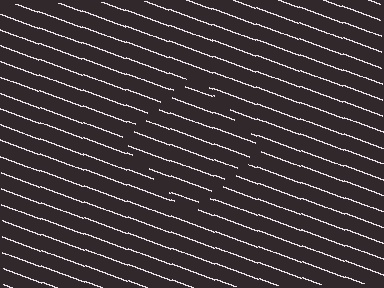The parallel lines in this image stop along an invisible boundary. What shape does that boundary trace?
An illusory square. The interior of the shape contains the same grating, shifted by half a period — the contour is defined by the phase discontinuity where line-ends from the inner and outer gratings abut.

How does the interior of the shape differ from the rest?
The interior of the shape contains the same grating, shifted by half a period — the contour is defined by the phase discontinuity where line-ends from the inner and outer gratings abut.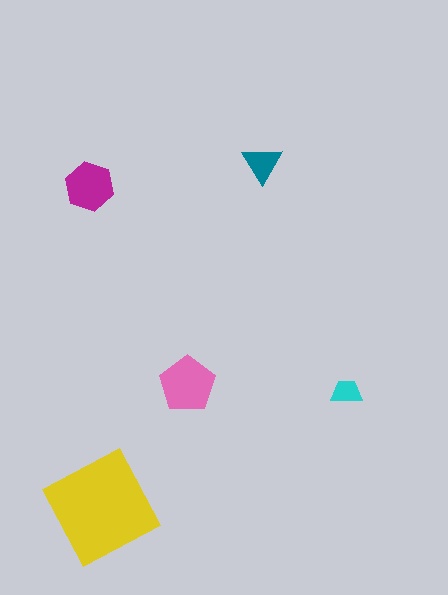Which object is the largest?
The yellow square.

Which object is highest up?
The teal triangle is topmost.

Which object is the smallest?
The cyan trapezoid.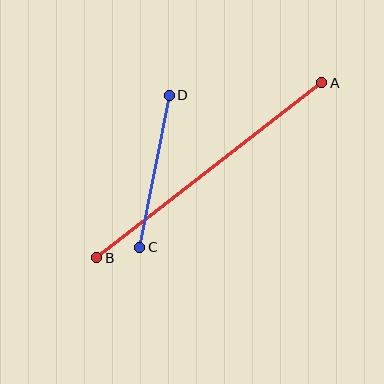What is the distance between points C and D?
The distance is approximately 155 pixels.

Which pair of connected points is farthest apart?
Points A and B are farthest apart.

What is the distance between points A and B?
The distance is approximately 285 pixels.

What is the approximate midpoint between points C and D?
The midpoint is at approximately (154, 171) pixels.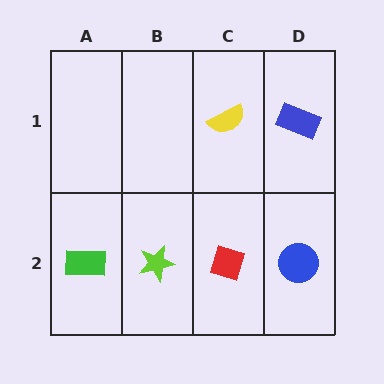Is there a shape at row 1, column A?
No, that cell is empty.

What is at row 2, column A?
A green rectangle.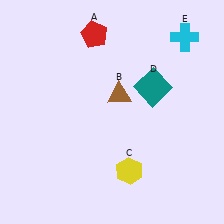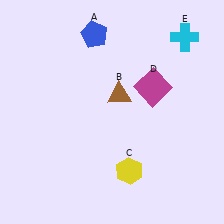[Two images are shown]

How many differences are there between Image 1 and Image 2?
There are 2 differences between the two images.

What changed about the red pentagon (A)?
In Image 1, A is red. In Image 2, it changed to blue.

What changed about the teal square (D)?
In Image 1, D is teal. In Image 2, it changed to magenta.